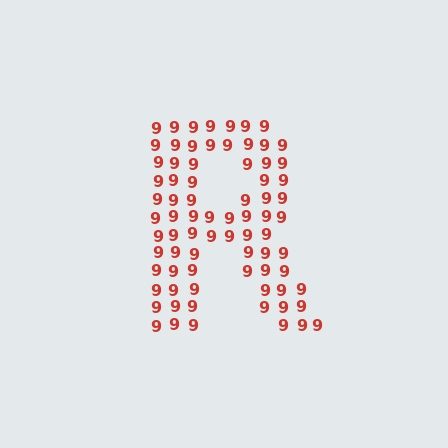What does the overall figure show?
The overall figure shows the letter R.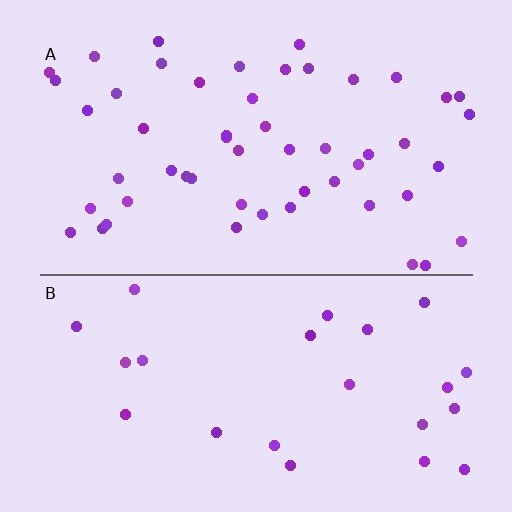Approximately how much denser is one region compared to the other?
Approximately 2.2× — region A over region B.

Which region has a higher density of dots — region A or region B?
A (the top).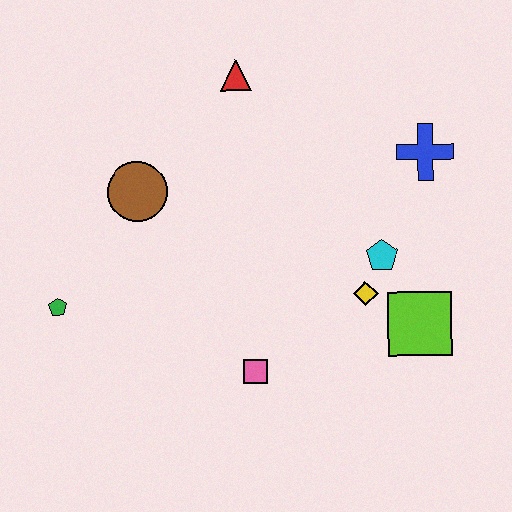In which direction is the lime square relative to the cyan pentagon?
The lime square is below the cyan pentagon.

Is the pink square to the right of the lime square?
No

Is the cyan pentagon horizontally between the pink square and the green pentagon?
No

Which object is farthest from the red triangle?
The lime square is farthest from the red triangle.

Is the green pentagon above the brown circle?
No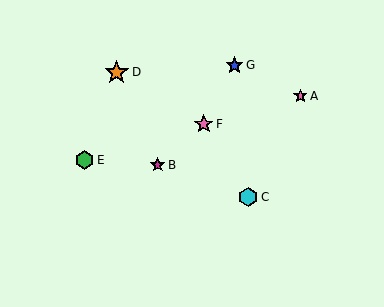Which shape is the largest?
The orange star (labeled D) is the largest.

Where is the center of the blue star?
The center of the blue star is at (234, 65).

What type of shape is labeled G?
Shape G is a blue star.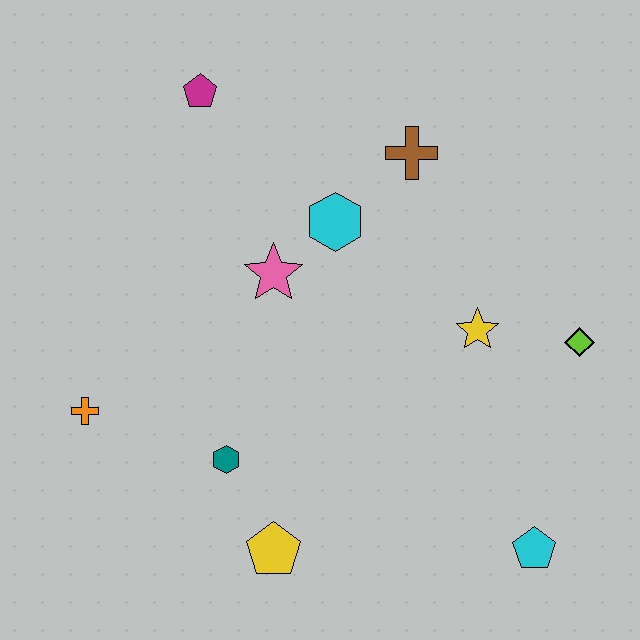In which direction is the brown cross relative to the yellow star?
The brown cross is above the yellow star.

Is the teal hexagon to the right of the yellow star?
No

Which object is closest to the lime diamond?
The yellow star is closest to the lime diamond.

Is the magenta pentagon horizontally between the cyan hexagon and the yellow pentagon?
No